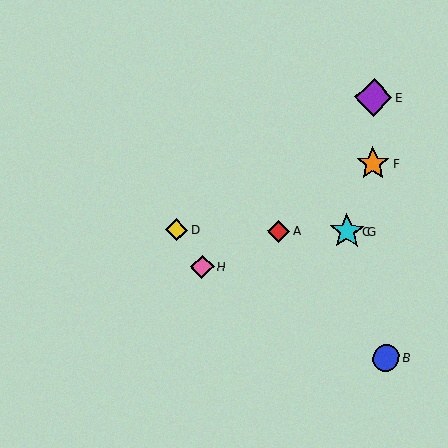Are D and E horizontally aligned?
No, D is at y≈230 and E is at y≈97.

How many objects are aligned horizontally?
4 objects (A, C, D, G) are aligned horizontally.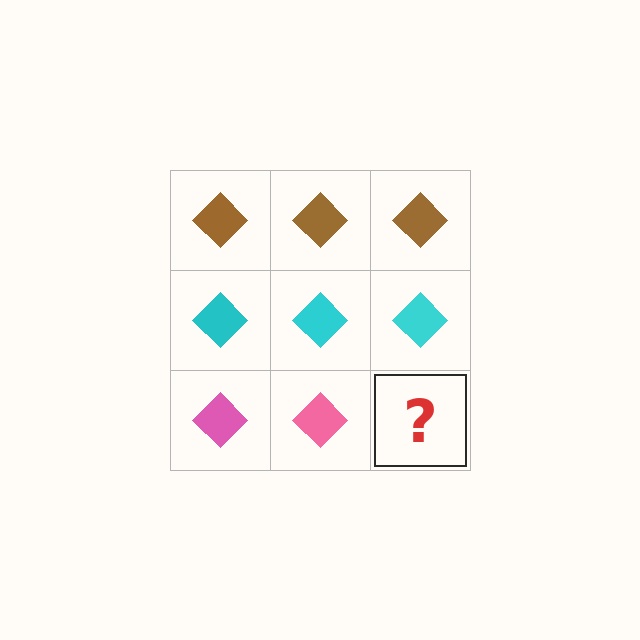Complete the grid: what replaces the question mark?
The question mark should be replaced with a pink diamond.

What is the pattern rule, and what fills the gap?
The rule is that each row has a consistent color. The gap should be filled with a pink diamond.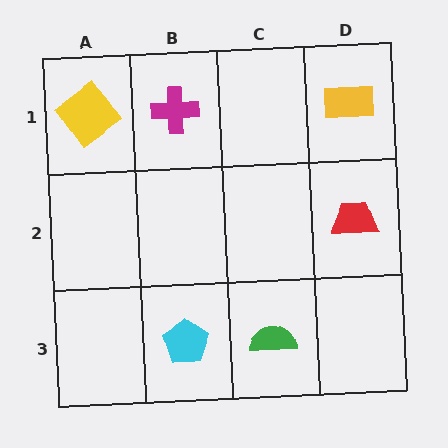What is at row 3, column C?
A green semicircle.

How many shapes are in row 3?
2 shapes.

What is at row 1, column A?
A yellow diamond.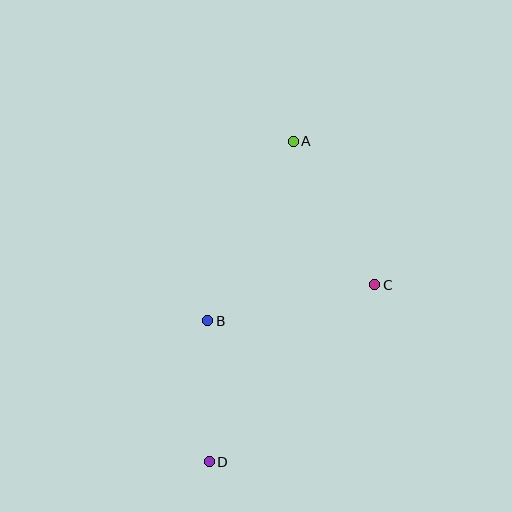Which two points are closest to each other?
Points B and D are closest to each other.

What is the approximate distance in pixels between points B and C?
The distance between B and C is approximately 171 pixels.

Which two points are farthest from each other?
Points A and D are farthest from each other.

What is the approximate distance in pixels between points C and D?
The distance between C and D is approximately 243 pixels.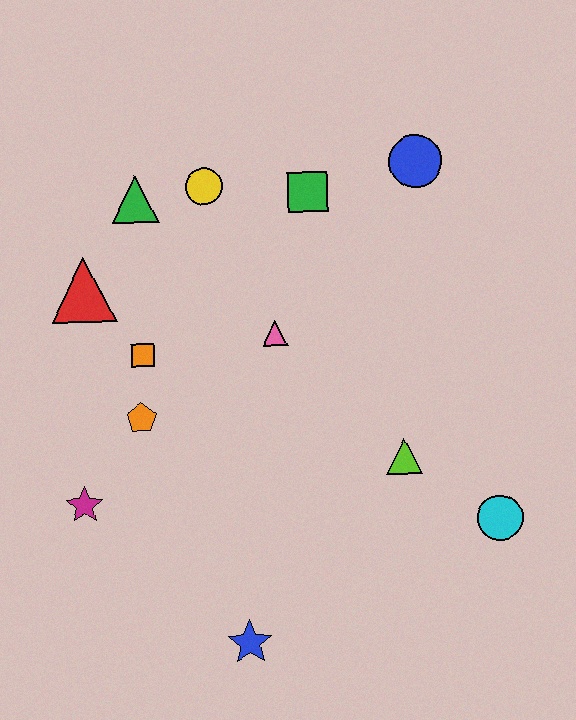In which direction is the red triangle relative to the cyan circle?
The red triangle is to the left of the cyan circle.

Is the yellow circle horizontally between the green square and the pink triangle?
No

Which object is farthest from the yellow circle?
The blue star is farthest from the yellow circle.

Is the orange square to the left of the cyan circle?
Yes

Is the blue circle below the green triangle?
No